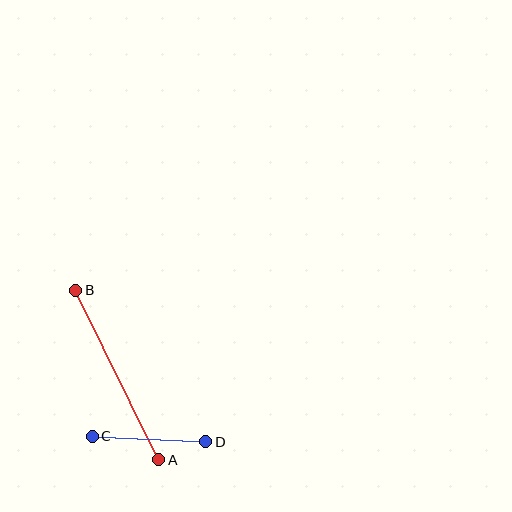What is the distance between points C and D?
The distance is approximately 114 pixels.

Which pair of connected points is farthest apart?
Points A and B are farthest apart.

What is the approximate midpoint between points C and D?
The midpoint is at approximately (149, 439) pixels.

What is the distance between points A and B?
The distance is approximately 189 pixels.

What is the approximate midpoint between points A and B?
The midpoint is at approximately (117, 375) pixels.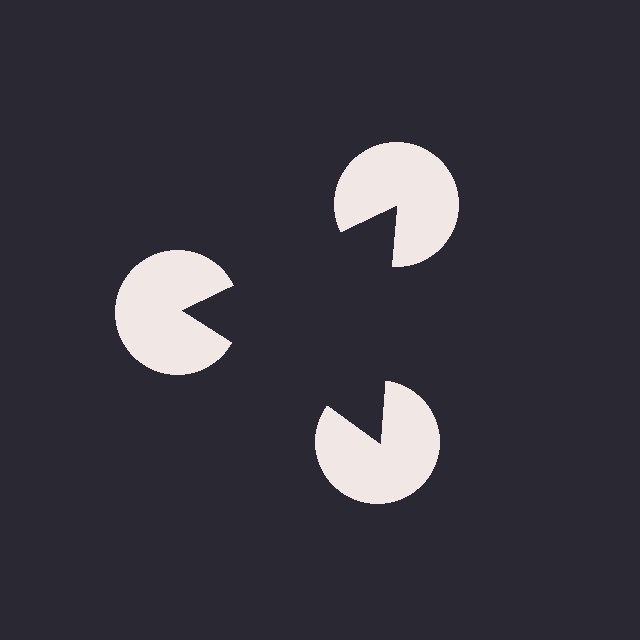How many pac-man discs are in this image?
There are 3 — one at each vertex of the illusory triangle.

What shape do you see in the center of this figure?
An illusory triangle — its edges are inferred from the aligned wedge cuts in the pac-man discs, not physically drawn.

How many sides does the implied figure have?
3 sides.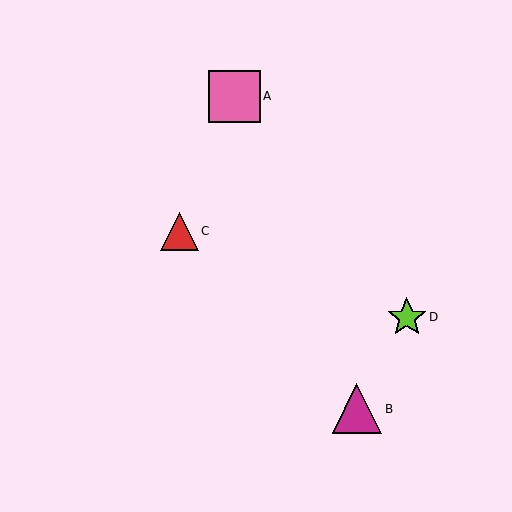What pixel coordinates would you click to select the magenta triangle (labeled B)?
Click at (357, 409) to select the magenta triangle B.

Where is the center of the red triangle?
The center of the red triangle is at (179, 231).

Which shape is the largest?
The pink square (labeled A) is the largest.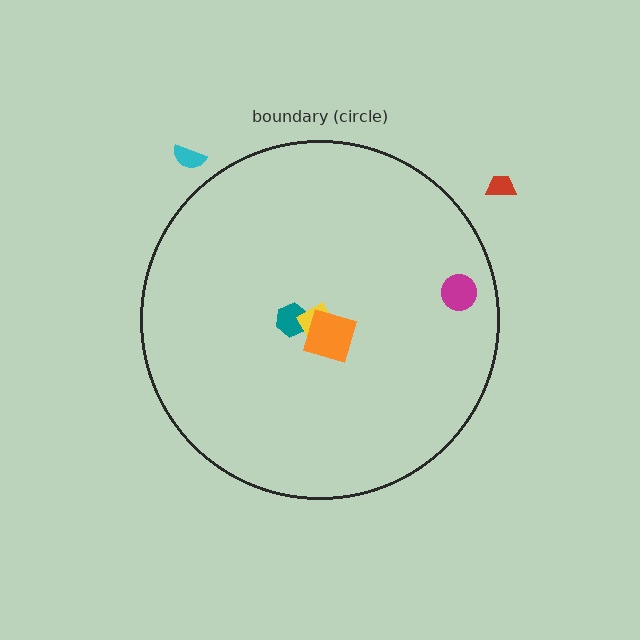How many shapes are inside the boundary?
4 inside, 2 outside.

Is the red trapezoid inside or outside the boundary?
Outside.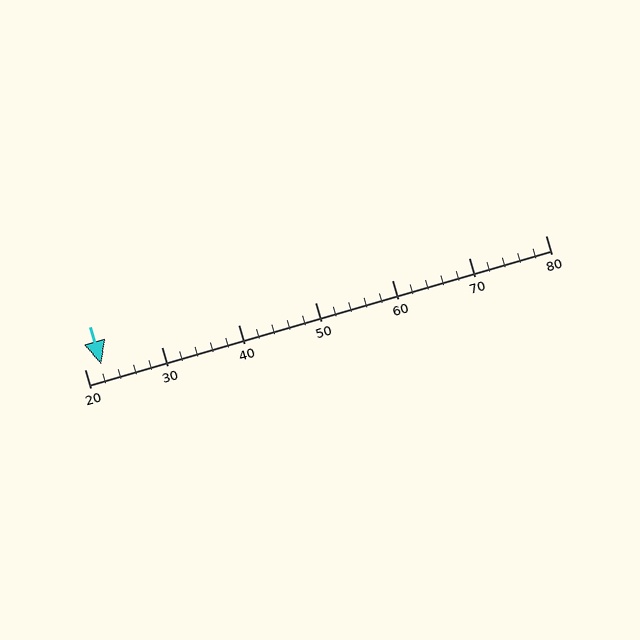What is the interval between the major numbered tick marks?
The major tick marks are spaced 10 units apart.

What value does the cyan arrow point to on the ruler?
The cyan arrow points to approximately 22.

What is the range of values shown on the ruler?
The ruler shows values from 20 to 80.